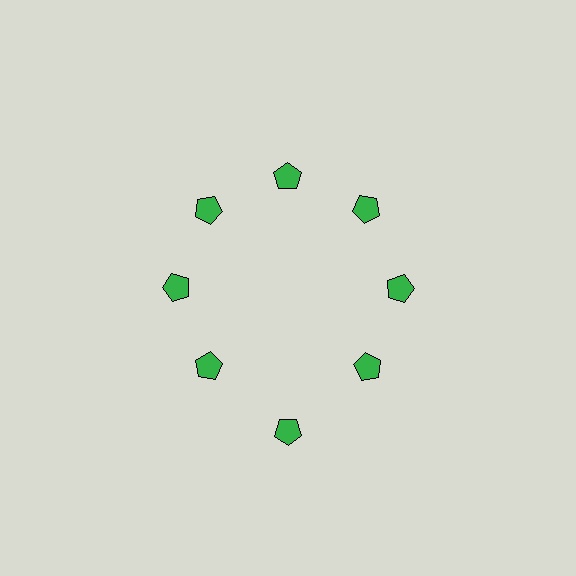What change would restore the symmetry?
The symmetry would be restored by moving it inward, back onto the ring so that all 8 pentagons sit at equal angles and equal distance from the center.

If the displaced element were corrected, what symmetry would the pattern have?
It would have 8-fold rotational symmetry — the pattern would map onto itself every 45 degrees.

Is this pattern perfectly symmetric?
No. The 8 green pentagons are arranged in a ring, but one element near the 6 o'clock position is pushed outward from the center, breaking the 8-fold rotational symmetry.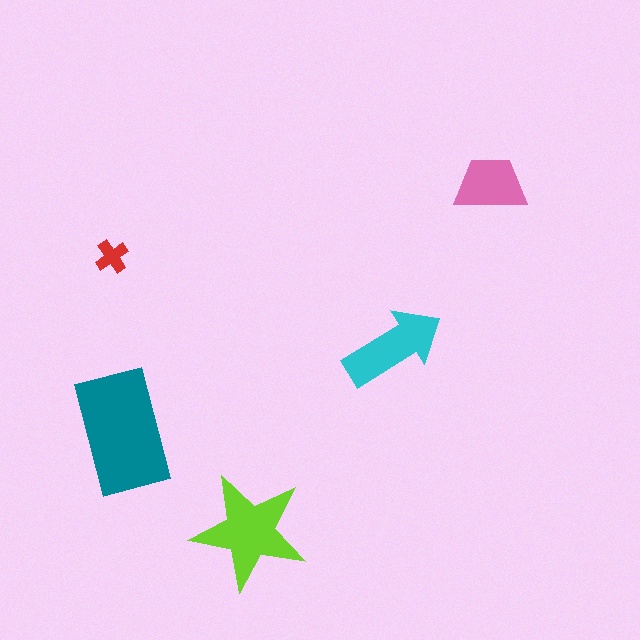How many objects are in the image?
There are 5 objects in the image.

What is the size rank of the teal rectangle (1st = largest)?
1st.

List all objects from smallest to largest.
The red cross, the pink trapezoid, the cyan arrow, the lime star, the teal rectangle.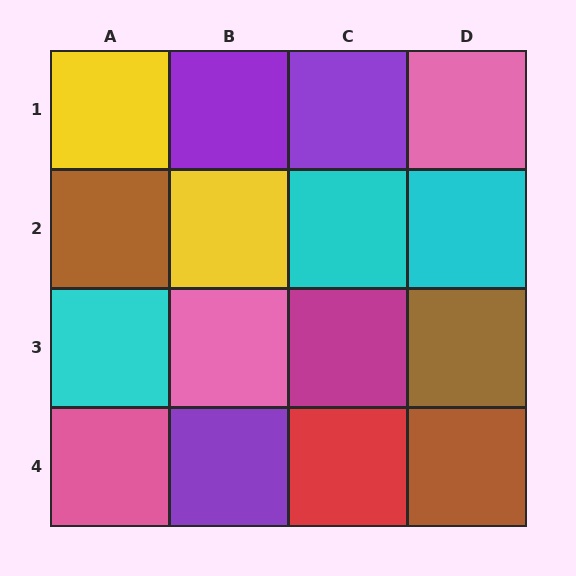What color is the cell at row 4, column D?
Brown.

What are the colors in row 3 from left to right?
Cyan, pink, magenta, brown.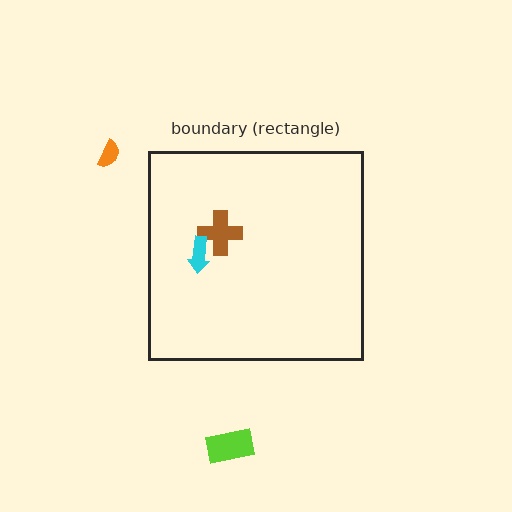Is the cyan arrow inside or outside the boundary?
Inside.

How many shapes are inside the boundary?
2 inside, 2 outside.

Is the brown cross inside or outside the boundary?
Inside.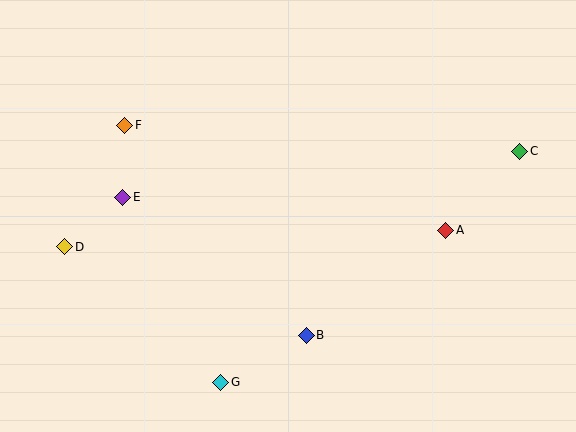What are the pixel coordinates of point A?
Point A is at (446, 230).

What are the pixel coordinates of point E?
Point E is at (123, 197).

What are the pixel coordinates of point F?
Point F is at (125, 125).